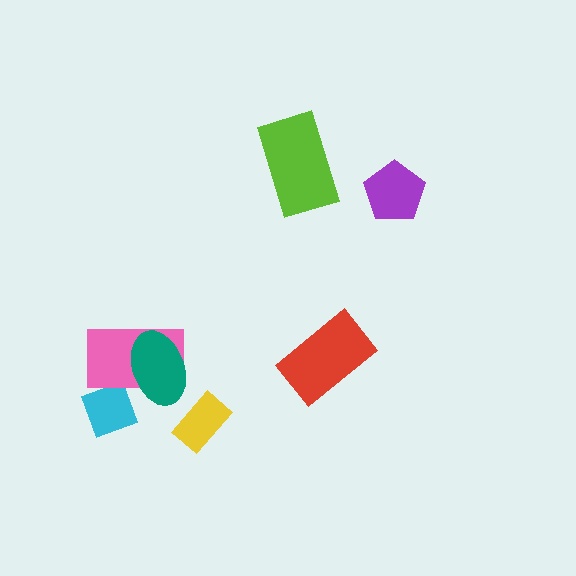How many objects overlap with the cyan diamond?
1 object overlaps with the cyan diamond.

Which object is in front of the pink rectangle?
The teal ellipse is in front of the pink rectangle.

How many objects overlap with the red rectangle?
0 objects overlap with the red rectangle.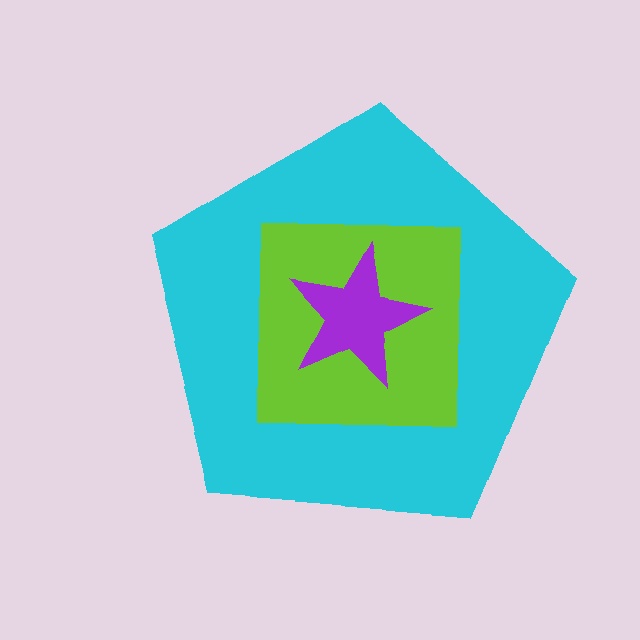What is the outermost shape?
The cyan pentagon.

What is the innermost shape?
The purple star.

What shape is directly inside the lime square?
The purple star.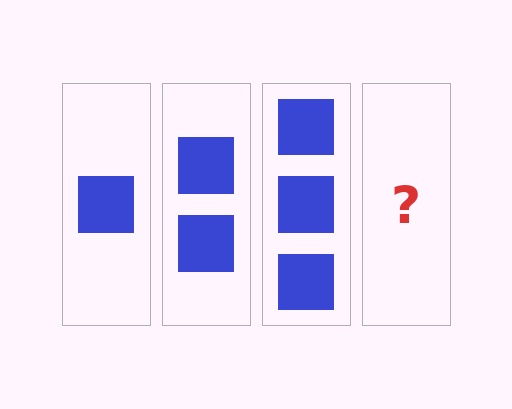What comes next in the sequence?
The next element should be 4 squares.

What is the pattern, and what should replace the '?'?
The pattern is that each step adds one more square. The '?' should be 4 squares.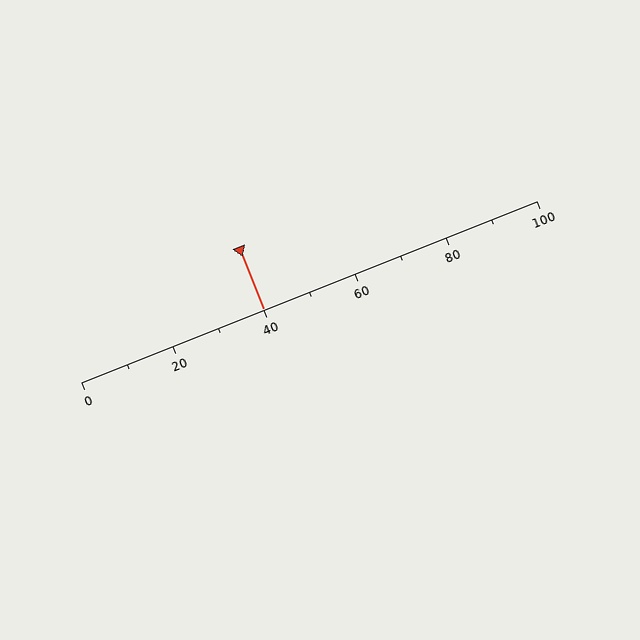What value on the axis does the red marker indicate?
The marker indicates approximately 40.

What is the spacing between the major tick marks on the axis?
The major ticks are spaced 20 apart.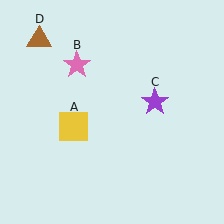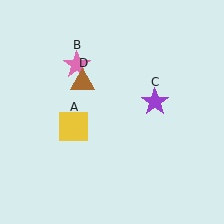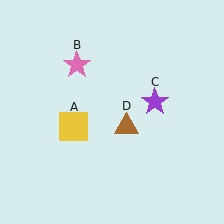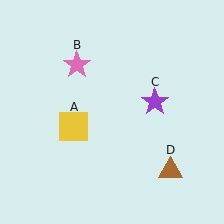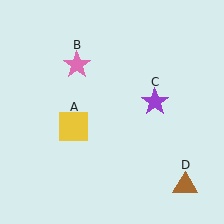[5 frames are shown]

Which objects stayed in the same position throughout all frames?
Yellow square (object A) and pink star (object B) and purple star (object C) remained stationary.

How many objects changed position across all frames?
1 object changed position: brown triangle (object D).